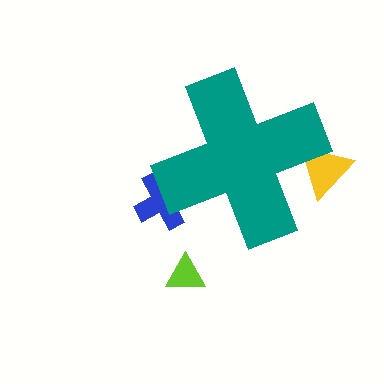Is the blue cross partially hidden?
Yes, the blue cross is partially hidden behind the teal cross.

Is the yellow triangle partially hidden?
Yes, the yellow triangle is partially hidden behind the teal cross.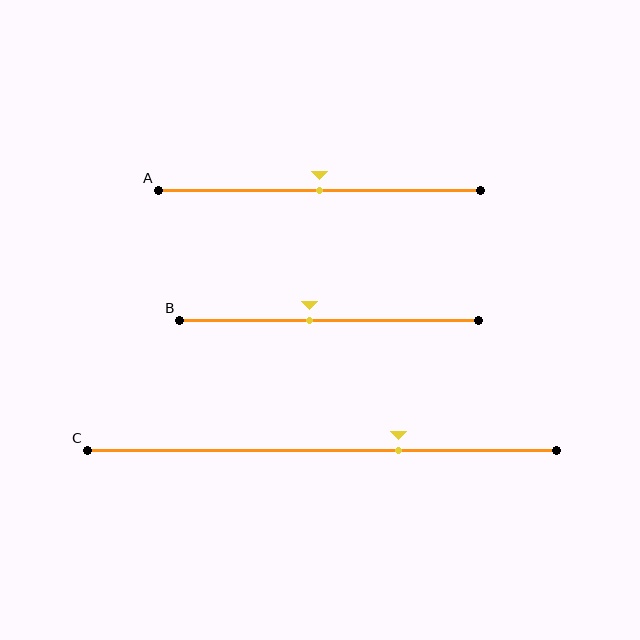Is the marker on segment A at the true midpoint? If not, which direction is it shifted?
Yes, the marker on segment A is at the true midpoint.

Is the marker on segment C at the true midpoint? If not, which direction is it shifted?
No, the marker on segment C is shifted to the right by about 16% of the segment length.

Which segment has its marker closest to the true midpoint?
Segment A has its marker closest to the true midpoint.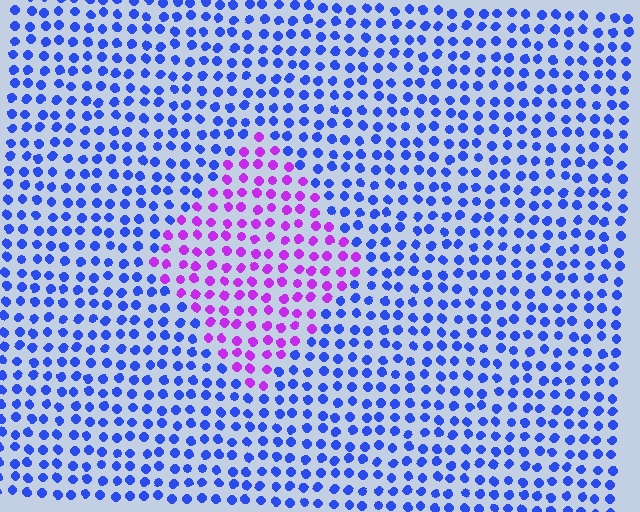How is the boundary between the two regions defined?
The boundary is defined purely by a slight shift in hue (about 59 degrees). Spacing, size, and orientation are identical on both sides.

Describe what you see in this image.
The image is filled with small blue elements in a uniform arrangement. A diamond-shaped region is visible where the elements are tinted to a slightly different hue, forming a subtle color boundary.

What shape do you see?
I see a diamond.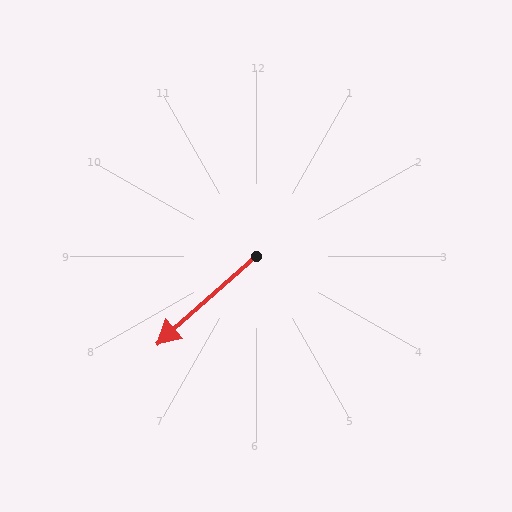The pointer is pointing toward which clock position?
Roughly 8 o'clock.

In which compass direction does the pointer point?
Southwest.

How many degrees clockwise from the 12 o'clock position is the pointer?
Approximately 228 degrees.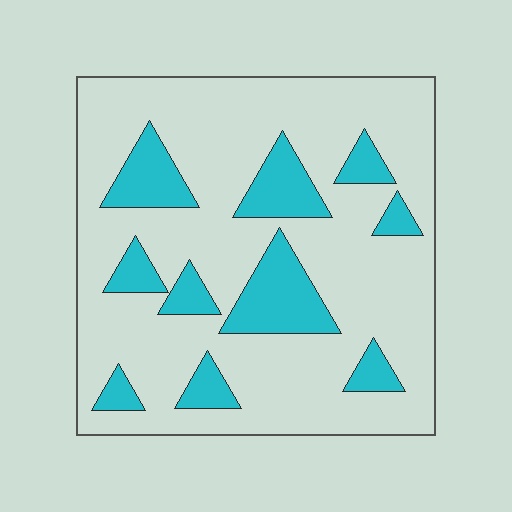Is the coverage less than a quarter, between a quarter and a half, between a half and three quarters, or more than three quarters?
Less than a quarter.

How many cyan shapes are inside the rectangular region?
10.